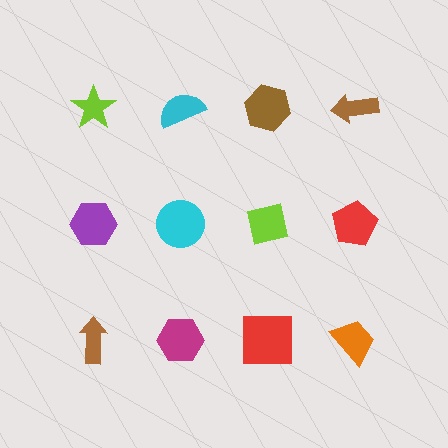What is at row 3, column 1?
A brown arrow.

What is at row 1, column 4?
A brown arrow.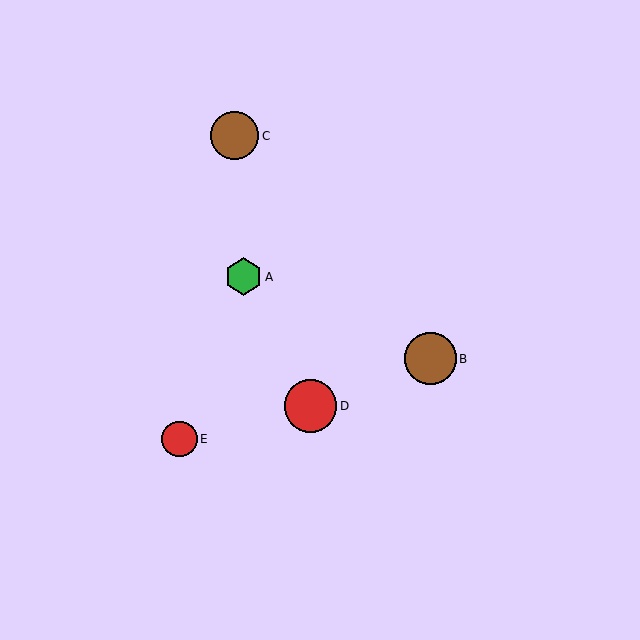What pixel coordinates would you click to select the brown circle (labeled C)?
Click at (235, 136) to select the brown circle C.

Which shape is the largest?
The red circle (labeled D) is the largest.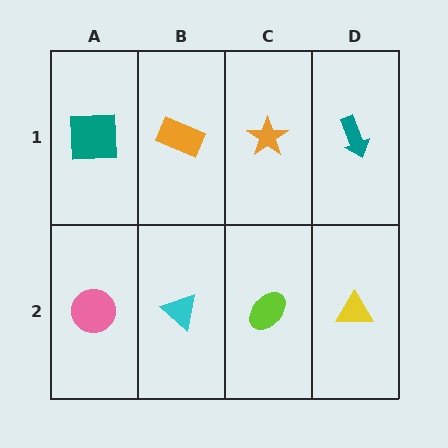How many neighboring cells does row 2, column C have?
3.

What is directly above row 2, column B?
An orange rectangle.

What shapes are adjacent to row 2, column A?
A teal square (row 1, column A), a cyan triangle (row 2, column B).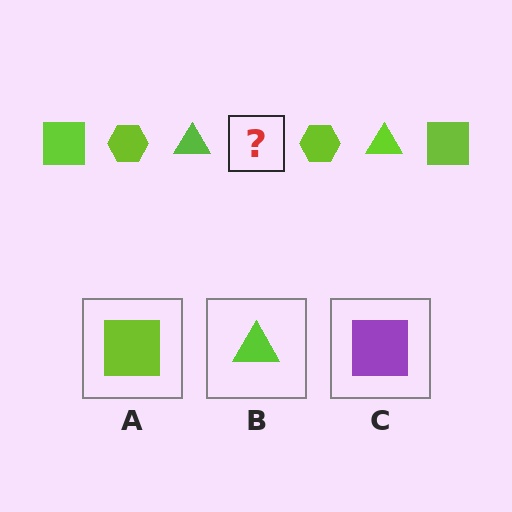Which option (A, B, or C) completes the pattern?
A.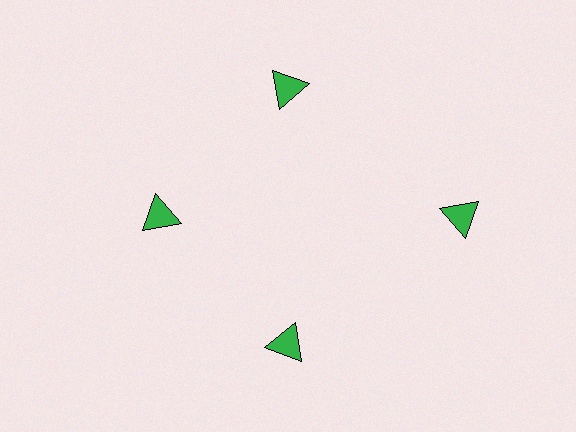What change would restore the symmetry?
The symmetry would be restored by moving it inward, back onto the ring so that all 4 triangles sit at equal angles and equal distance from the center.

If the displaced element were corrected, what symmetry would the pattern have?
It would have 4-fold rotational symmetry — the pattern would map onto itself every 90 degrees.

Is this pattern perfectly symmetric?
No. The 4 green triangles are arranged in a ring, but one element near the 3 o'clock position is pushed outward from the center, breaking the 4-fold rotational symmetry.